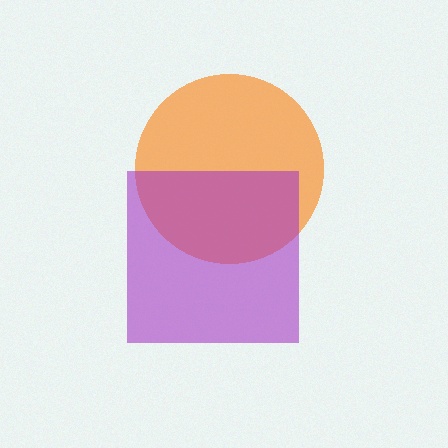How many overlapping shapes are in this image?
There are 2 overlapping shapes in the image.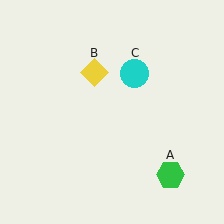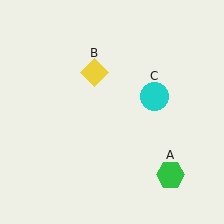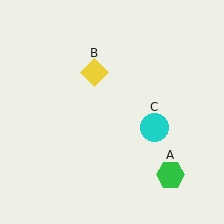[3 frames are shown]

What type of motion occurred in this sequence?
The cyan circle (object C) rotated clockwise around the center of the scene.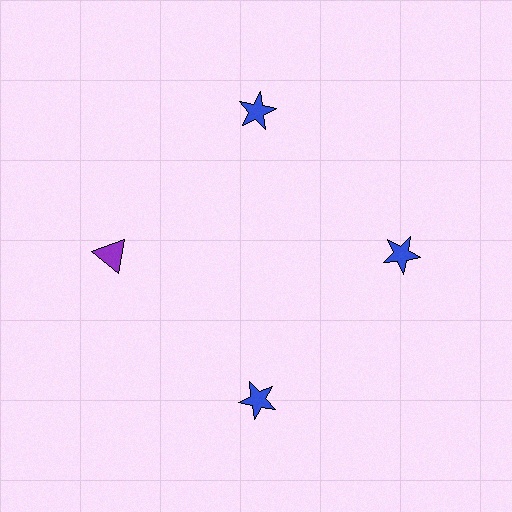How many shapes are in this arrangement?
There are 4 shapes arranged in a ring pattern.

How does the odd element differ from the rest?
It differs in both color (purple instead of blue) and shape (triangle instead of star).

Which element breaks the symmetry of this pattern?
The purple triangle at roughly the 9 o'clock position breaks the symmetry. All other shapes are blue stars.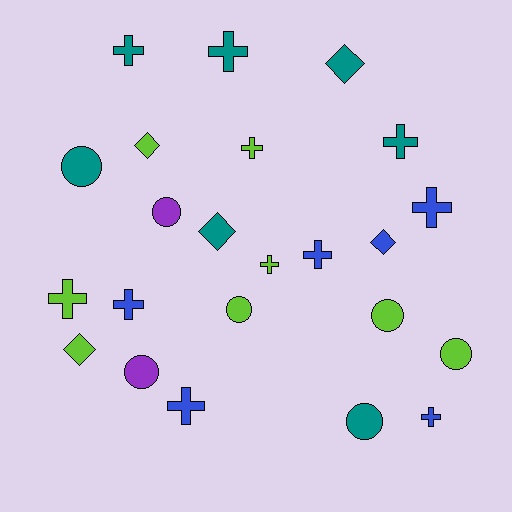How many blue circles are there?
There are no blue circles.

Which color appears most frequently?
Lime, with 8 objects.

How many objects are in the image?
There are 23 objects.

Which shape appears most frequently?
Cross, with 11 objects.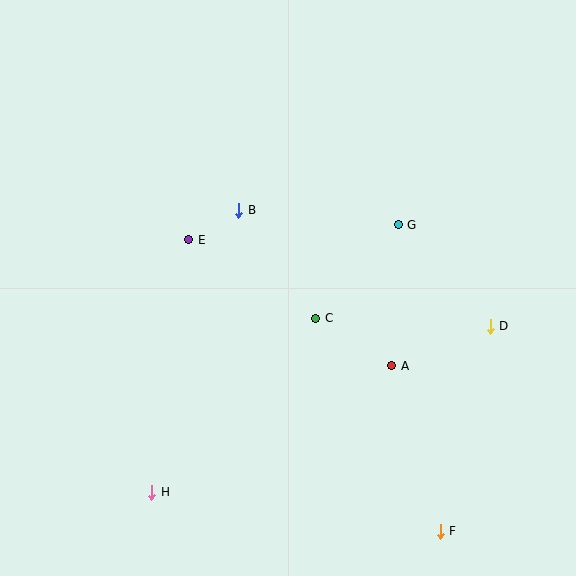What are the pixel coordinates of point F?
Point F is at (440, 531).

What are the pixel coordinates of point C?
Point C is at (316, 318).